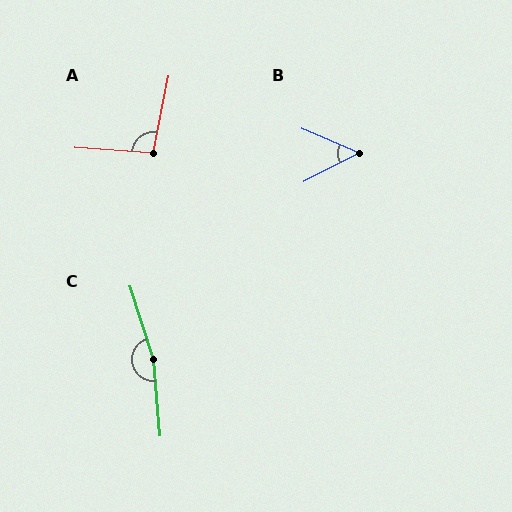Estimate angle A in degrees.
Approximately 97 degrees.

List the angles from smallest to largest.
B (51°), A (97°), C (167°).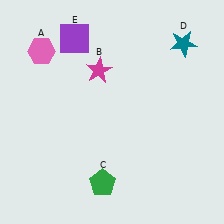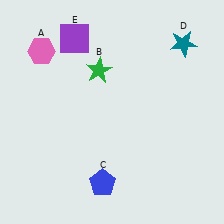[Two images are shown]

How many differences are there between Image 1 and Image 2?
There are 2 differences between the two images.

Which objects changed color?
B changed from magenta to green. C changed from green to blue.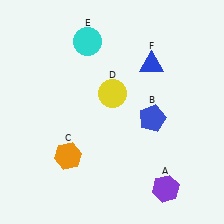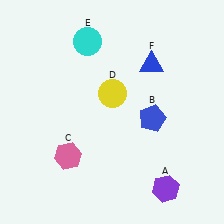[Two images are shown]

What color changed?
The hexagon (C) changed from orange in Image 1 to pink in Image 2.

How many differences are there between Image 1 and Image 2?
There is 1 difference between the two images.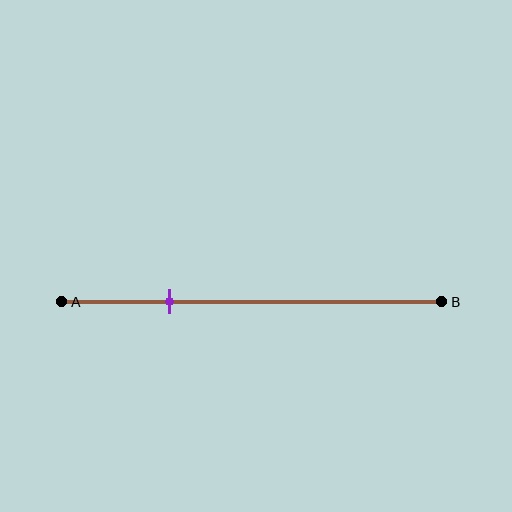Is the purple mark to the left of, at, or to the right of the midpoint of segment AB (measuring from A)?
The purple mark is to the left of the midpoint of segment AB.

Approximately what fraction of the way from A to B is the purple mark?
The purple mark is approximately 30% of the way from A to B.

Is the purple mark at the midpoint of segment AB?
No, the mark is at about 30% from A, not at the 50% midpoint.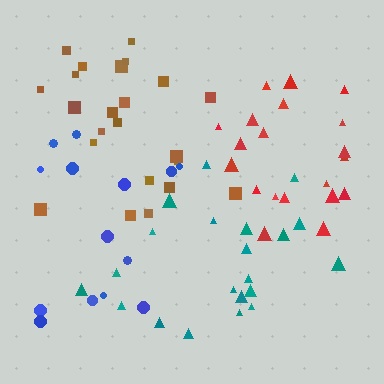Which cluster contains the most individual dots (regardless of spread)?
Brown (23).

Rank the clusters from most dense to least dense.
red, brown, teal, blue.